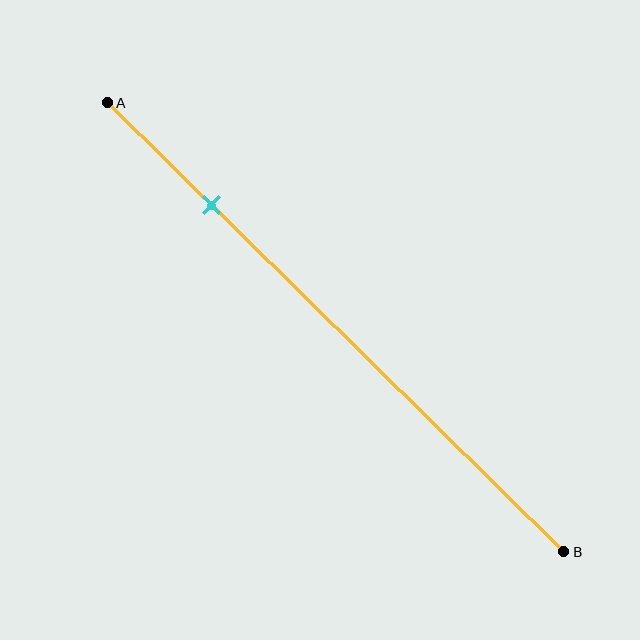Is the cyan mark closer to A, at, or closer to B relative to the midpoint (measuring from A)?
The cyan mark is closer to point A than the midpoint of segment AB.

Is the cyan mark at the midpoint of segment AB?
No, the mark is at about 25% from A, not at the 50% midpoint.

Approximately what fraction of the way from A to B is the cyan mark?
The cyan mark is approximately 25% of the way from A to B.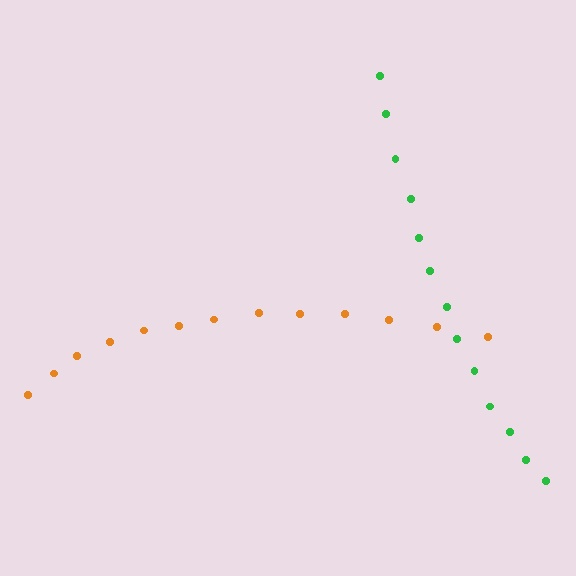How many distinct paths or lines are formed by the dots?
There are 2 distinct paths.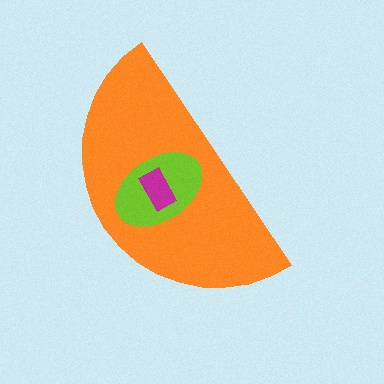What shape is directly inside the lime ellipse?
The magenta rectangle.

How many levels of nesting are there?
3.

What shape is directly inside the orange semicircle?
The lime ellipse.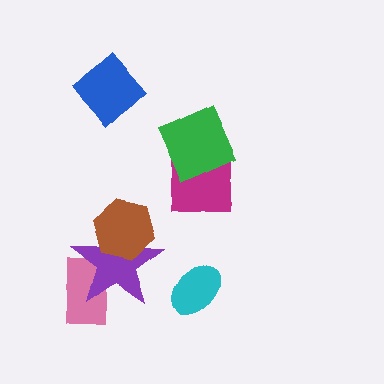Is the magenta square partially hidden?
Yes, it is partially covered by another shape.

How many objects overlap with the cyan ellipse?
0 objects overlap with the cyan ellipse.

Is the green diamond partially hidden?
No, no other shape covers it.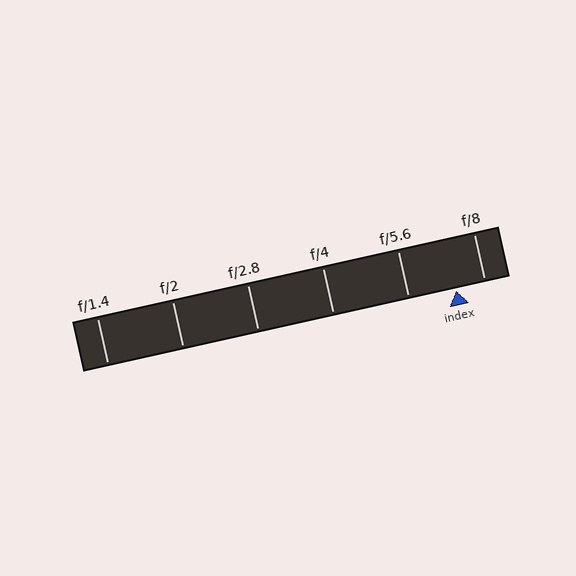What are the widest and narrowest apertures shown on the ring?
The widest aperture shown is f/1.4 and the narrowest is f/8.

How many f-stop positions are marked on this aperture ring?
There are 6 f-stop positions marked.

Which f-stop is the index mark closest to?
The index mark is closest to f/8.